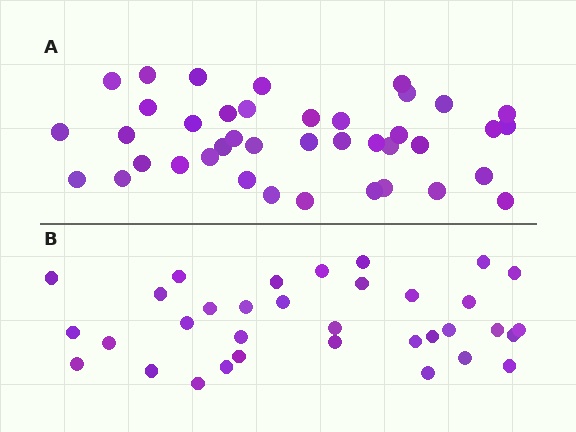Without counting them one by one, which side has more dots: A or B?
Region A (the top region) has more dots.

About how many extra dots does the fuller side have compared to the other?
Region A has about 6 more dots than region B.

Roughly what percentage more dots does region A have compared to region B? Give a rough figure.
About 20% more.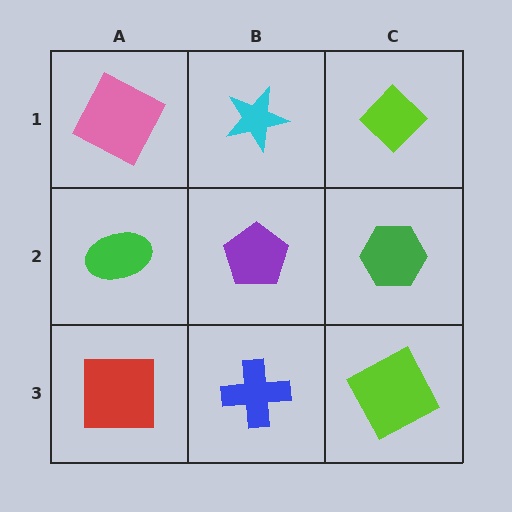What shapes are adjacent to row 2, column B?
A cyan star (row 1, column B), a blue cross (row 3, column B), a green ellipse (row 2, column A), a green hexagon (row 2, column C).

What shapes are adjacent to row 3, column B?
A purple pentagon (row 2, column B), a red square (row 3, column A), a lime square (row 3, column C).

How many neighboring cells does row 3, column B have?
3.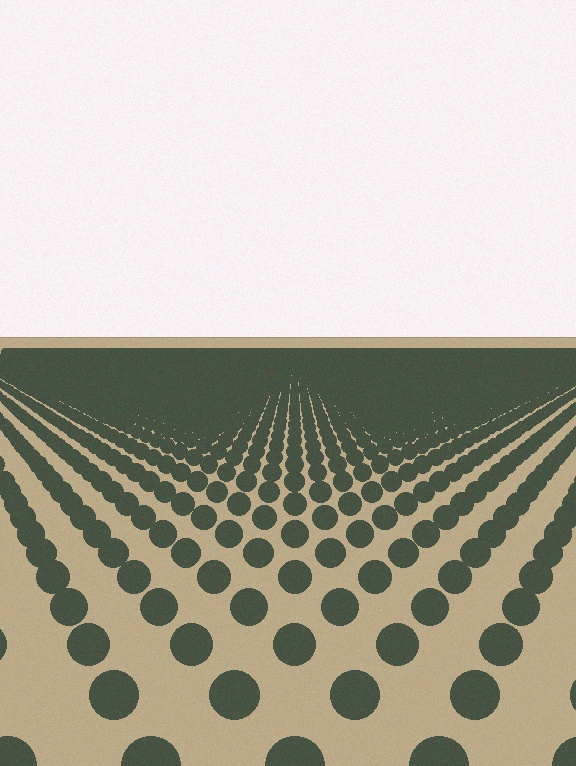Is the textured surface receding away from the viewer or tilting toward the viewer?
The surface is receding away from the viewer. Texture elements get smaller and denser toward the top.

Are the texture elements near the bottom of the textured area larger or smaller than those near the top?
Larger. Near the bottom, elements are closer to the viewer and appear at a bigger on-screen size.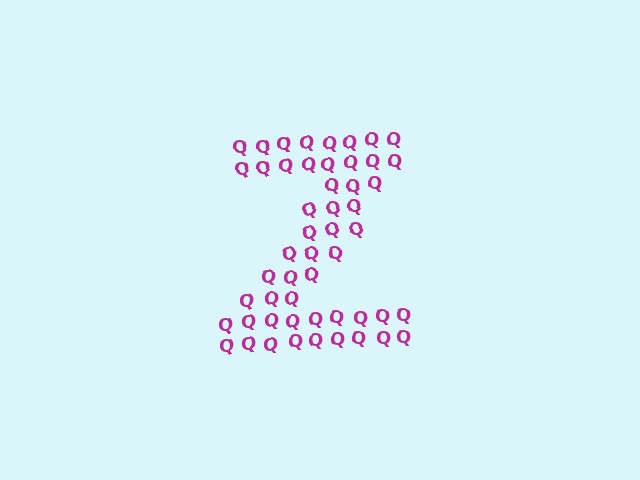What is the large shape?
The large shape is the letter Z.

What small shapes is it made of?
It is made of small letter Q's.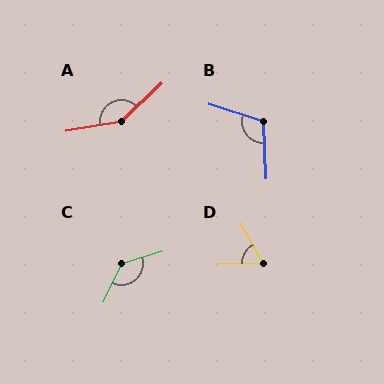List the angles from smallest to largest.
D (62°), B (110°), C (133°), A (146°).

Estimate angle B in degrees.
Approximately 110 degrees.